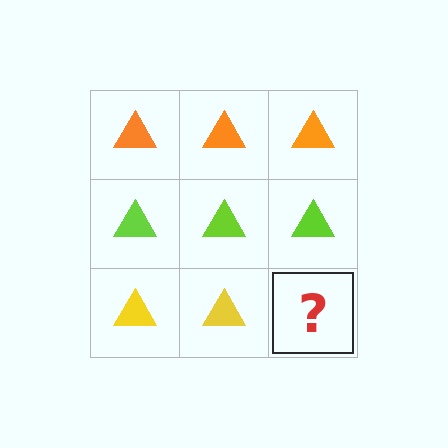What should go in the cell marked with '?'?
The missing cell should contain a yellow triangle.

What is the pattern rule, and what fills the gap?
The rule is that each row has a consistent color. The gap should be filled with a yellow triangle.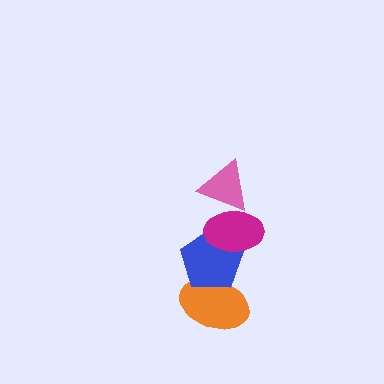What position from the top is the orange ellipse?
The orange ellipse is 4th from the top.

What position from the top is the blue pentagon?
The blue pentagon is 3rd from the top.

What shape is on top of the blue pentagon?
The magenta ellipse is on top of the blue pentagon.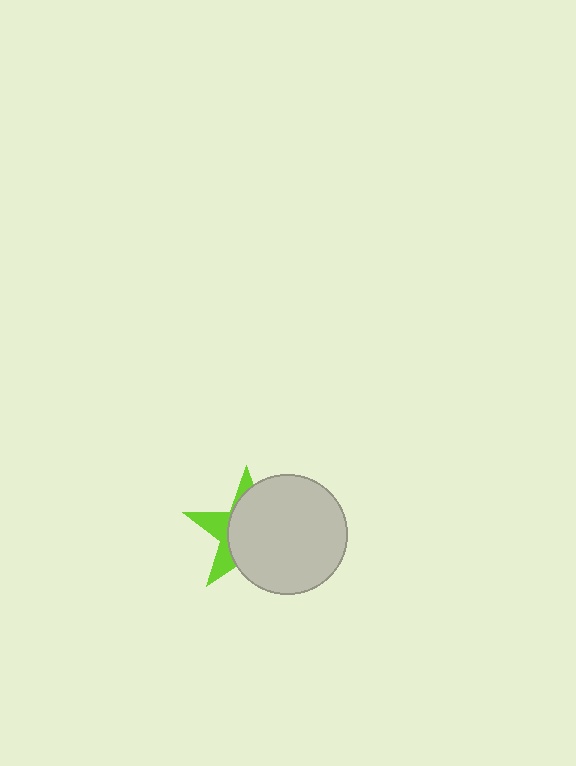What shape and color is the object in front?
The object in front is a light gray circle.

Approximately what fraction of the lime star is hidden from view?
Roughly 68% of the lime star is hidden behind the light gray circle.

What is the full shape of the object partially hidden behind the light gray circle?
The partially hidden object is a lime star.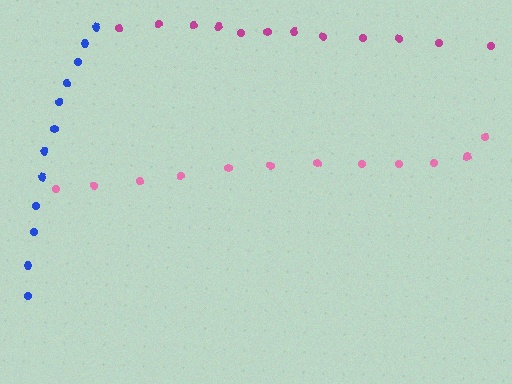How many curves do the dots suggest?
There are 3 distinct paths.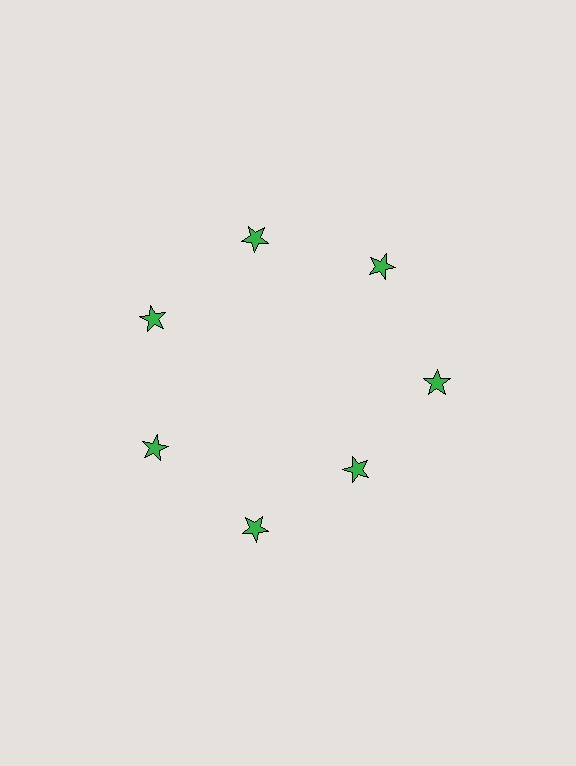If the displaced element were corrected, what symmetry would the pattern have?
It would have 7-fold rotational symmetry — the pattern would map onto itself every 51 degrees.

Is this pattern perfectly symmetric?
No. The 7 green stars are arranged in a ring, but one element near the 5 o'clock position is pulled inward toward the center, breaking the 7-fold rotational symmetry.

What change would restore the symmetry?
The symmetry would be restored by moving it outward, back onto the ring so that all 7 stars sit at equal angles and equal distance from the center.